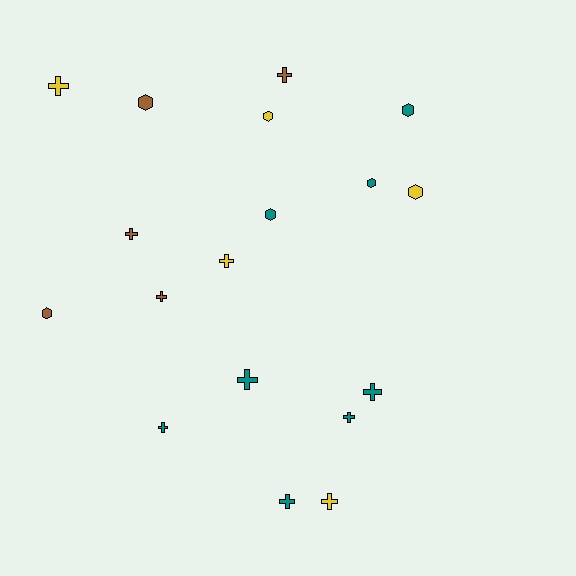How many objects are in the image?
There are 18 objects.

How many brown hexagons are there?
There are 2 brown hexagons.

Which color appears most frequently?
Teal, with 8 objects.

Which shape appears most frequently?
Cross, with 11 objects.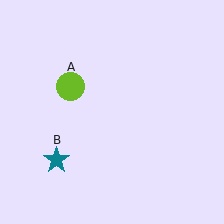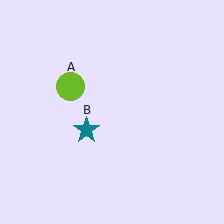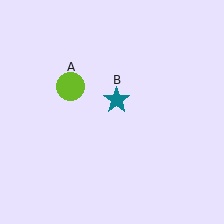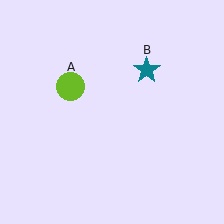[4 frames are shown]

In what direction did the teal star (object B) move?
The teal star (object B) moved up and to the right.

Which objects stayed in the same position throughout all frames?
Lime circle (object A) remained stationary.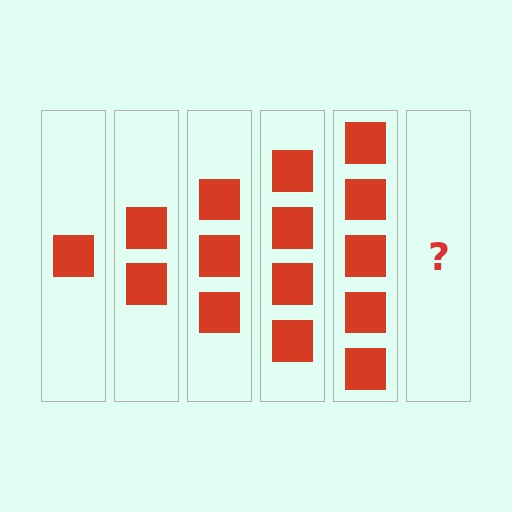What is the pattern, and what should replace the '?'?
The pattern is that each step adds one more square. The '?' should be 6 squares.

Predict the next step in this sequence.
The next step is 6 squares.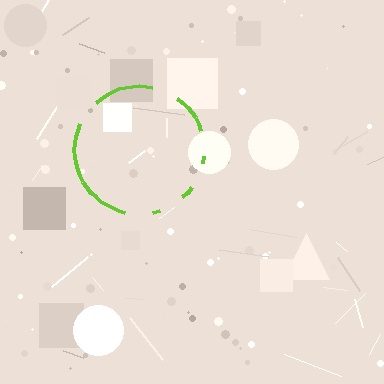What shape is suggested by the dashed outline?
The dashed outline suggests a circle.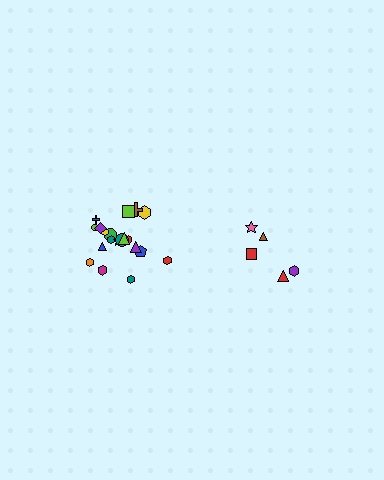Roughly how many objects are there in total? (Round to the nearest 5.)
Roughly 25 objects in total.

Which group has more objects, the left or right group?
The left group.